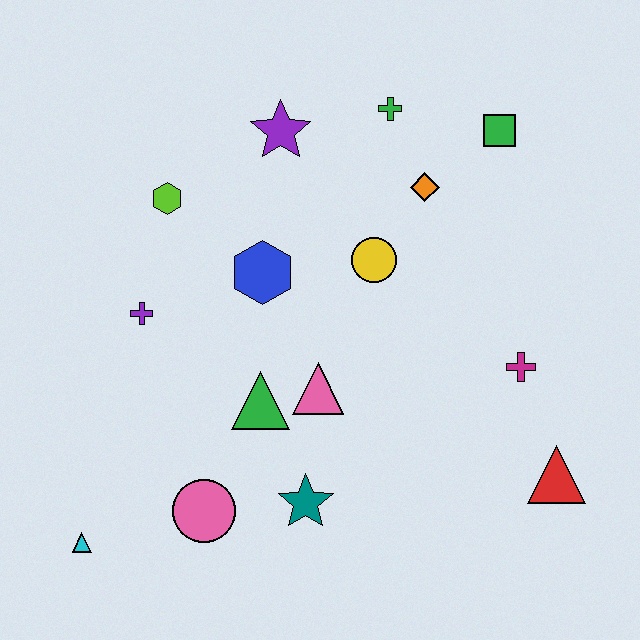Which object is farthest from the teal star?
The green square is farthest from the teal star.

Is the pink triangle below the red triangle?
No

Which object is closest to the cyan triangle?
The pink circle is closest to the cyan triangle.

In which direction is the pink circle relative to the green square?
The pink circle is below the green square.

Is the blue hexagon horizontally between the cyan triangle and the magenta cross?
Yes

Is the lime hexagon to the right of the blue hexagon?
No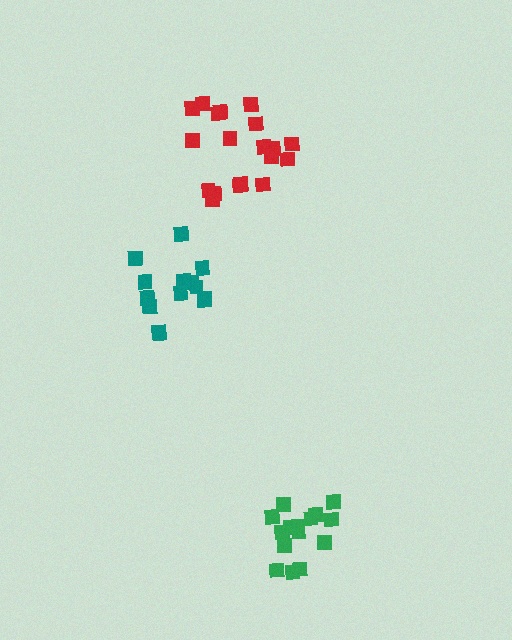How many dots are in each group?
Group 1: 15 dots, Group 2: 14 dots, Group 3: 19 dots (48 total).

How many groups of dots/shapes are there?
There are 3 groups.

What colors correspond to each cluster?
The clusters are colored: green, teal, red.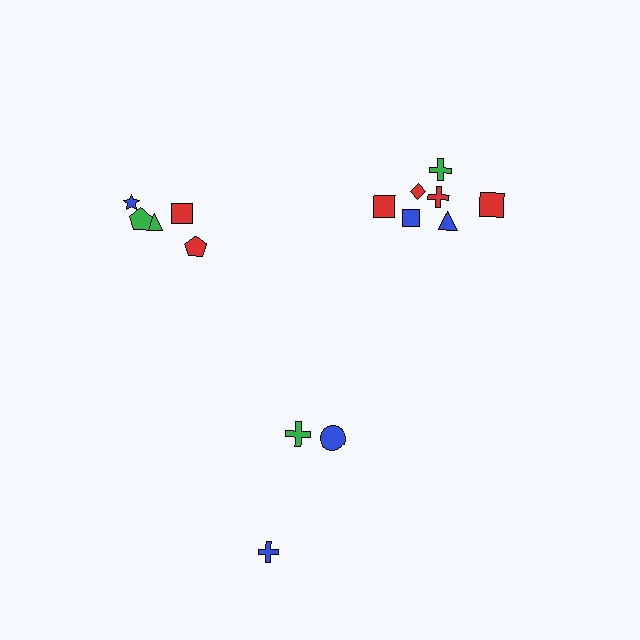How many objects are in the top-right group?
There are 7 objects.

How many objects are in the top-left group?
There are 5 objects.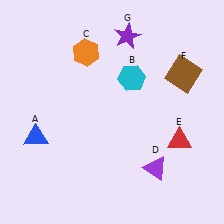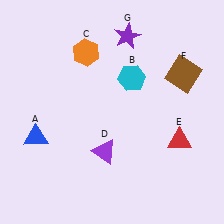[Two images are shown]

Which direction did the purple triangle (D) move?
The purple triangle (D) moved left.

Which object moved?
The purple triangle (D) moved left.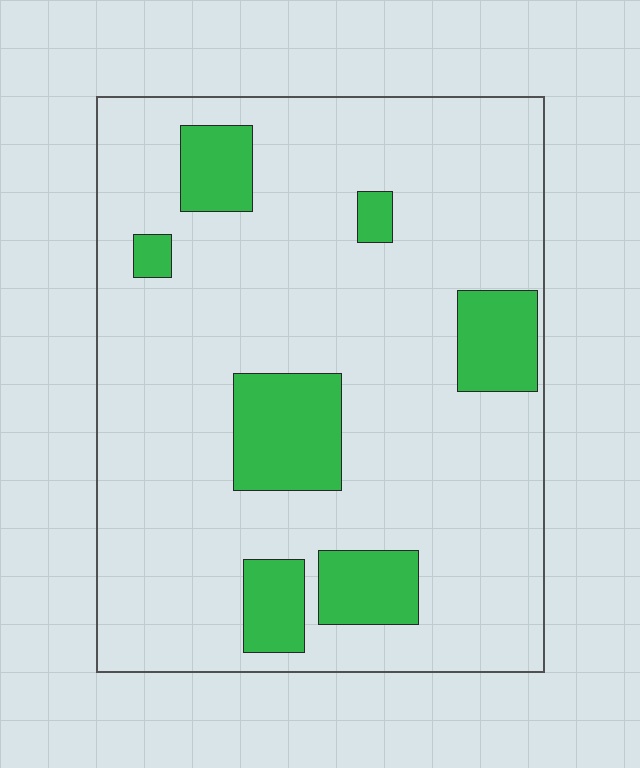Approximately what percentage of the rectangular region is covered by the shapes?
Approximately 15%.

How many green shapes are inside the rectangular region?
7.